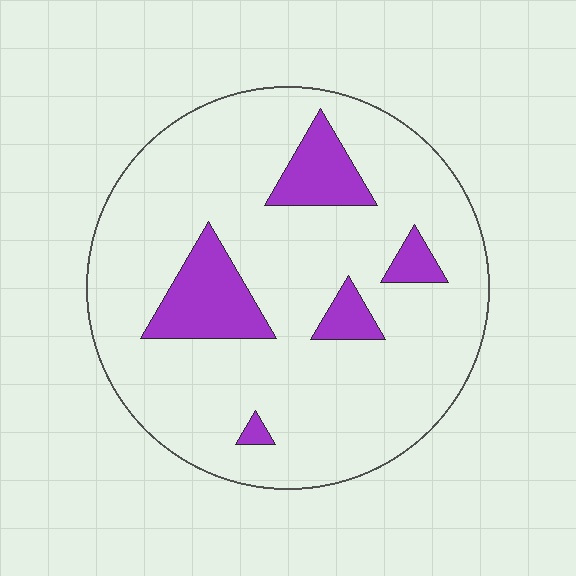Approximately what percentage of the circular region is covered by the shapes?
Approximately 15%.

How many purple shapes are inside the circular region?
5.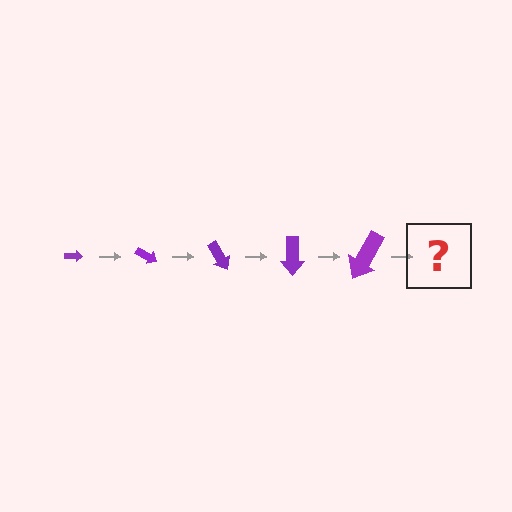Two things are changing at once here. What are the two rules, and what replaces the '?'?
The two rules are that the arrow grows larger each step and it rotates 30 degrees each step. The '?' should be an arrow, larger than the previous one and rotated 150 degrees from the start.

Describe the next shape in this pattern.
It should be an arrow, larger than the previous one and rotated 150 degrees from the start.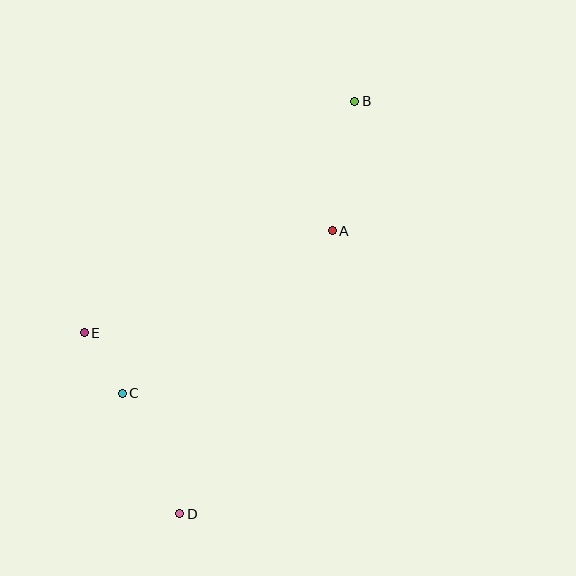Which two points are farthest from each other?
Points B and D are farthest from each other.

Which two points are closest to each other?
Points C and E are closest to each other.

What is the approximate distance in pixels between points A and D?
The distance between A and D is approximately 321 pixels.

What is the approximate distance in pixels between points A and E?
The distance between A and E is approximately 268 pixels.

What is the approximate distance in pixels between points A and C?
The distance between A and C is approximately 266 pixels.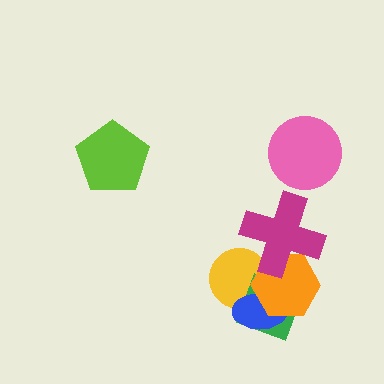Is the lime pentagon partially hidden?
No, no other shape covers it.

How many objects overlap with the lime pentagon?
0 objects overlap with the lime pentagon.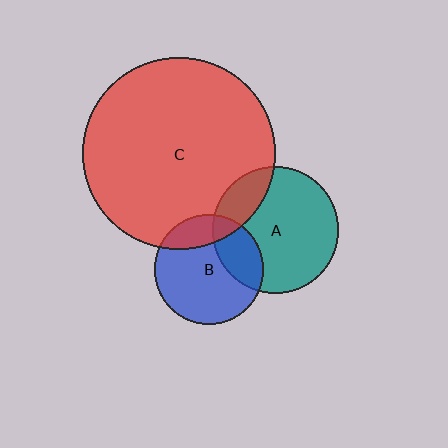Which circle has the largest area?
Circle C (red).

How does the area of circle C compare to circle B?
Approximately 3.1 times.